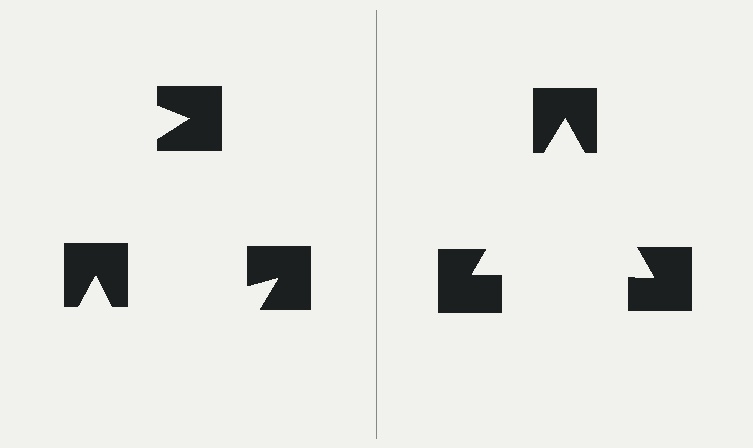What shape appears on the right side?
An illusory triangle.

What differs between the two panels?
The notched squares are positioned identically on both sides; only the wedge orientations differ. On the right they align to a triangle; on the left they are misaligned.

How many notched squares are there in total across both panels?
6 — 3 on each side.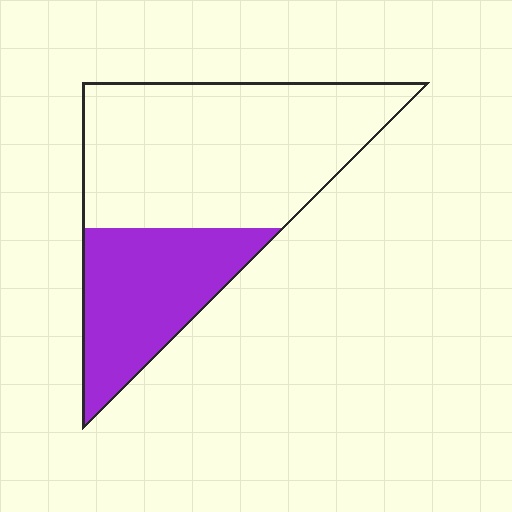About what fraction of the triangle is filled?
About one third (1/3).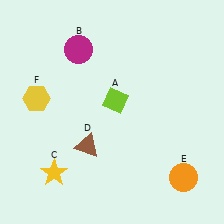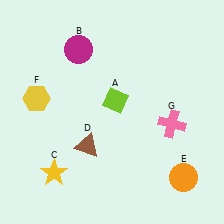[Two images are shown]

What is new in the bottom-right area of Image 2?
A pink cross (G) was added in the bottom-right area of Image 2.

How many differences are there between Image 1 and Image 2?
There is 1 difference between the two images.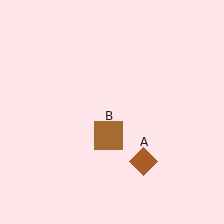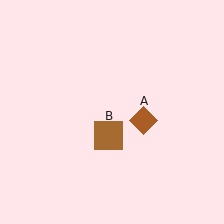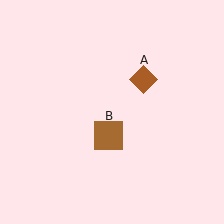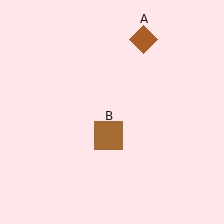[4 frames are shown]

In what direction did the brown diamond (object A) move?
The brown diamond (object A) moved up.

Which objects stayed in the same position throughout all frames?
Brown square (object B) remained stationary.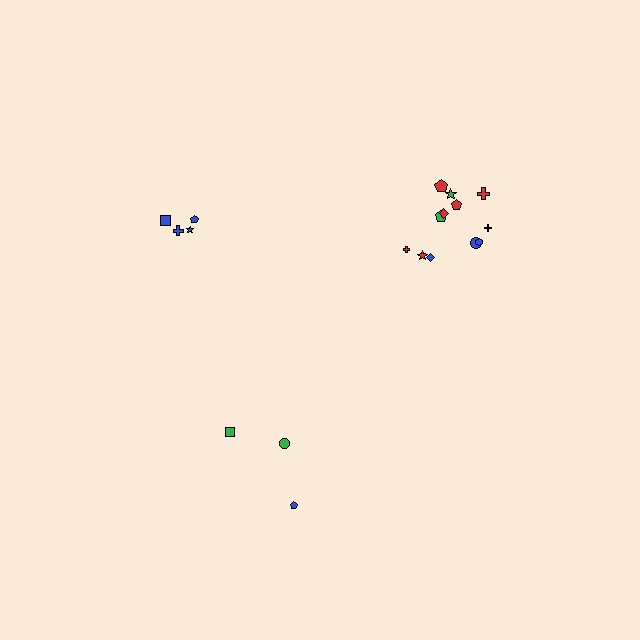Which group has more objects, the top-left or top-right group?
The top-right group.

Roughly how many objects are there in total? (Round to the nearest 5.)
Roughly 20 objects in total.